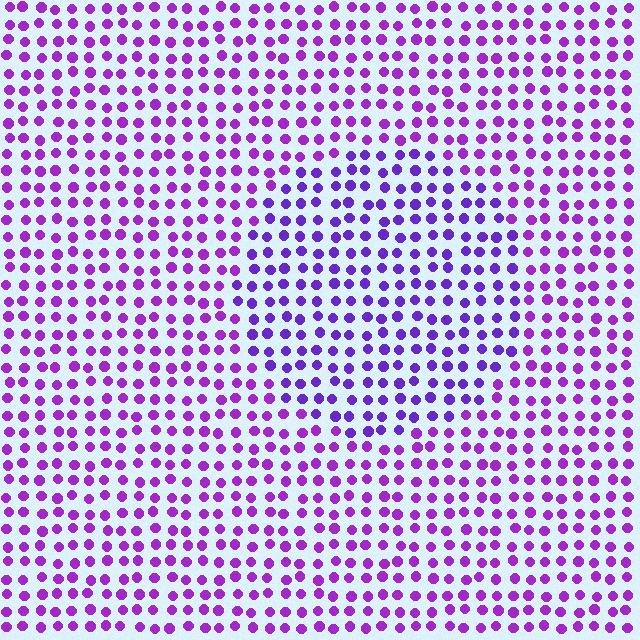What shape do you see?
I see a circle.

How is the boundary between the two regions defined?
The boundary is defined purely by a slight shift in hue (about 22 degrees). Spacing, size, and orientation are identical on both sides.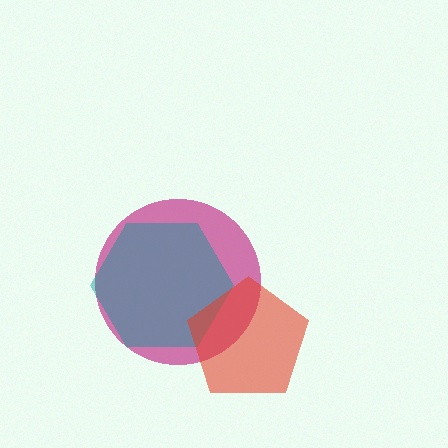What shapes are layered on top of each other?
The layered shapes are: a magenta circle, a teal hexagon, a red pentagon.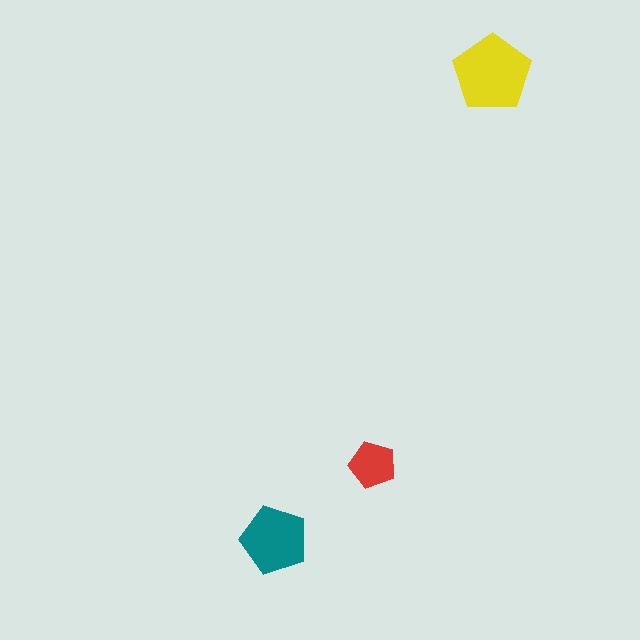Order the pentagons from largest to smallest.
the yellow one, the teal one, the red one.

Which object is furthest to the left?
The teal pentagon is leftmost.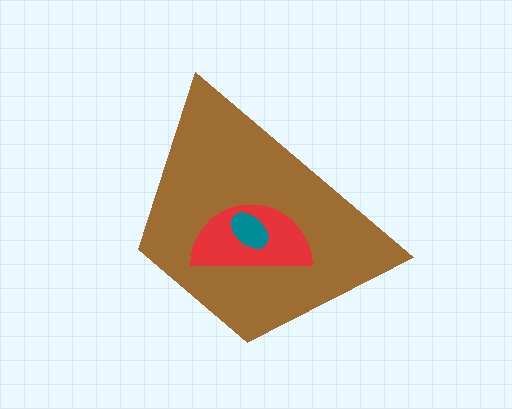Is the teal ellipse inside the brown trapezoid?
Yes.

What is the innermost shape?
The teal ellipse.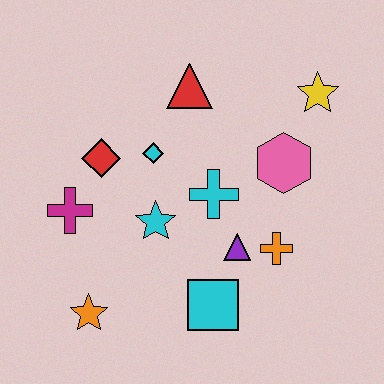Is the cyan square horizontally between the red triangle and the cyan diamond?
No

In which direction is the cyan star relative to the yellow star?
The cyan star is to the left of the yellow star.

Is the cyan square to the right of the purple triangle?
No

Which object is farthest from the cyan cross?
The orange star is farthest from the cyan cross.